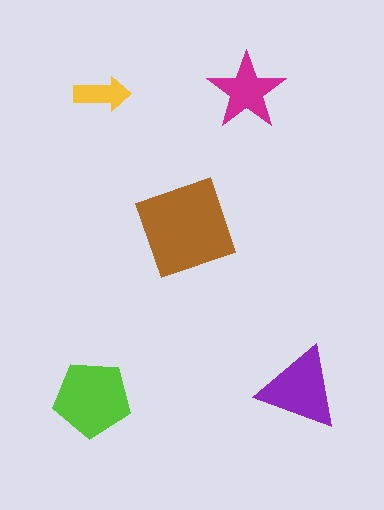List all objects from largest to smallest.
The brown diamond, the lime pentagon, the purple triangle, the magenta star, the yellow arrow.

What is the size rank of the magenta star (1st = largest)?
4th.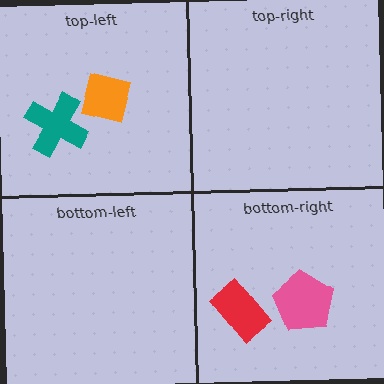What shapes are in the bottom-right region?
The red rectangle, the pink pentagon.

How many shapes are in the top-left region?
2.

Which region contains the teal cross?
The top-left region.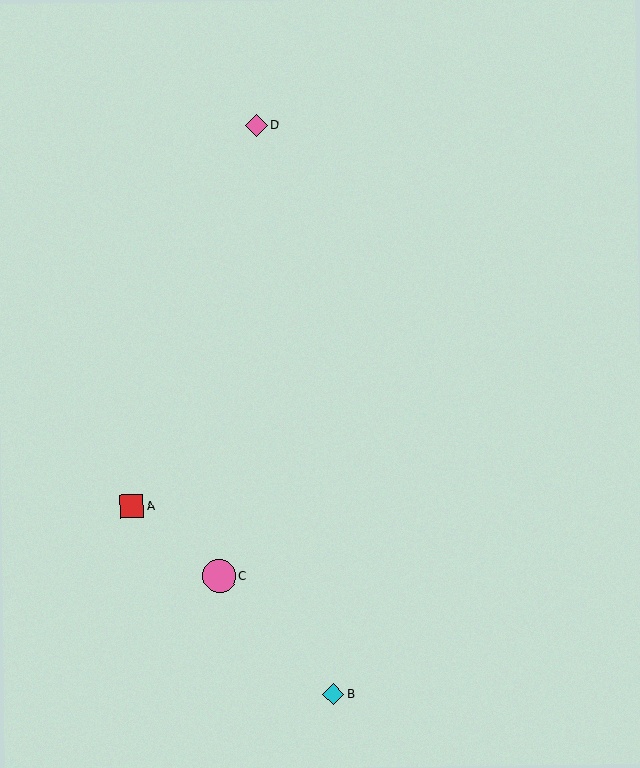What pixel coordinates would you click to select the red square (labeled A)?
Click at (132, 507) to select the red square A.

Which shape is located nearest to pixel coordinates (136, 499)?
The red square (labeled A) at (132, 507) is nearest to that location.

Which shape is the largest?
The pink circle (labeled C) is the largest.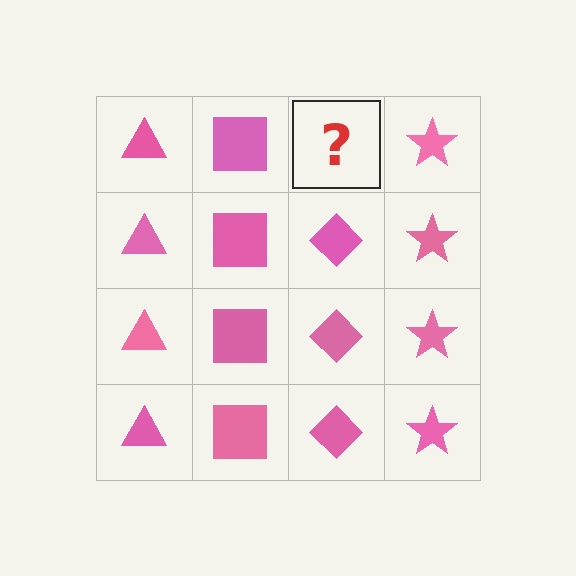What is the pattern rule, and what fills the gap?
The rule is that each column has a consistent shape. The gap should be filled with a pink diamond.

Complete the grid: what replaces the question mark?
The question mark should be replaced with a pink diamond.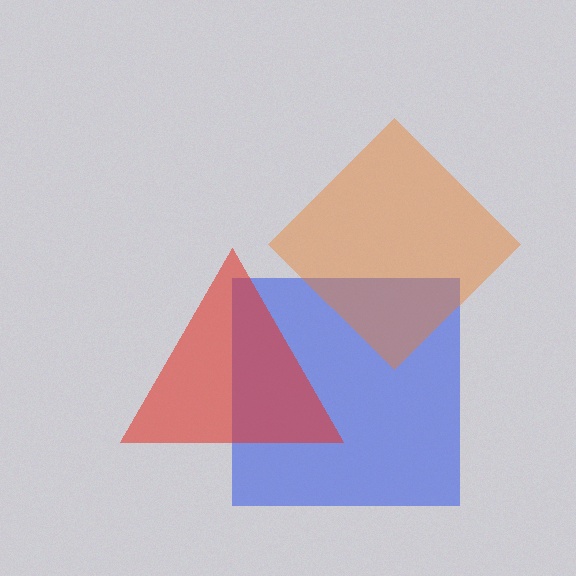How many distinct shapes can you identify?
There are 3 distinct shapes: a blue square, an orange diamond, a red triangle.